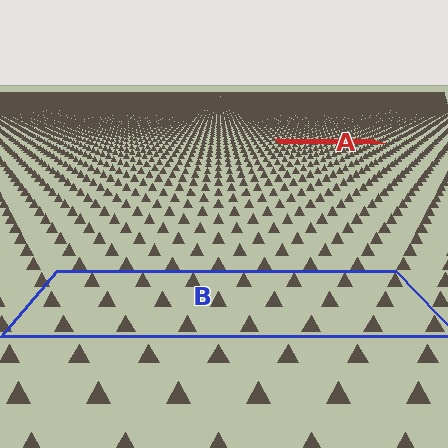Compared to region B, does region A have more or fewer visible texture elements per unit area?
Region A has more texture elements per unit area — they are packed more densely because it is farther away.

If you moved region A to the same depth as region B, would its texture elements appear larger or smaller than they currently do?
They would appear larger. At a closer depth, the same texture elements are projected at a bigger on-screen size.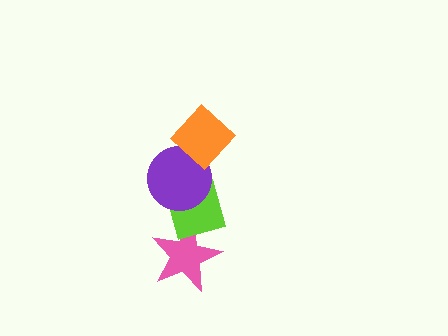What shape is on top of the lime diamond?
The purple circle is on top of the lime diamond.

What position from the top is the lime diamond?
The lime diamond is 3rd from the top.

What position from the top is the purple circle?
The purple circle is 2nd from the top.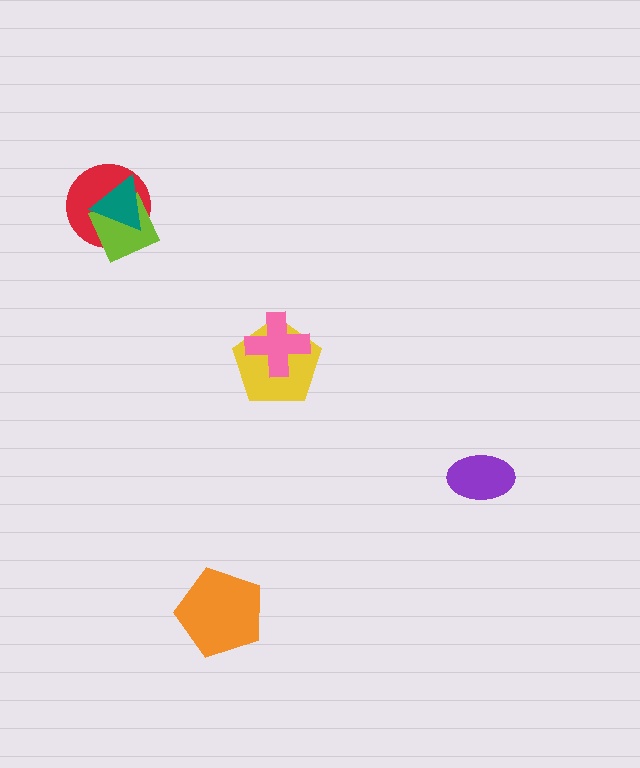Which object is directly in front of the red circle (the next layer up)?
The lime diamond is directly in front of the red circle.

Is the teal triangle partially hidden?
No, no other shape covers it.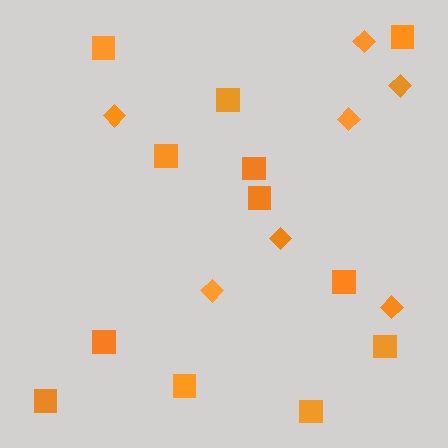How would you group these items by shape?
There are 2 groups: one group of squares (12) and one group of diamonds (7).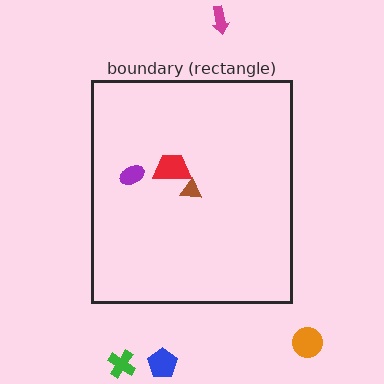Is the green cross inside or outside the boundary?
Outside.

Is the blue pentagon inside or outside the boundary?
Outside.